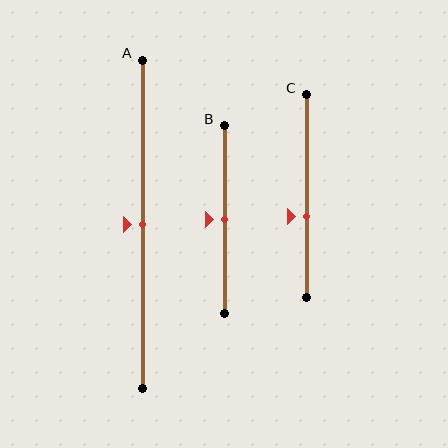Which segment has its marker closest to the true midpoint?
Segment A has its marker closest to the true midpoint.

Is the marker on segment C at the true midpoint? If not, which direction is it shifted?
No, the marker on segment C is shifted downward by about 10% of the segment length.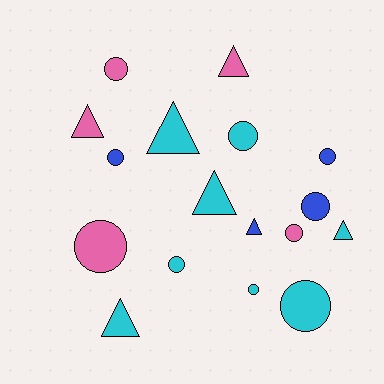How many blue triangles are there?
There is 1 blue triangle.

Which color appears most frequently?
Cyan, with 8 objects.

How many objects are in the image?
There are 17 objects.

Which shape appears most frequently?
Circle, with 10 objects.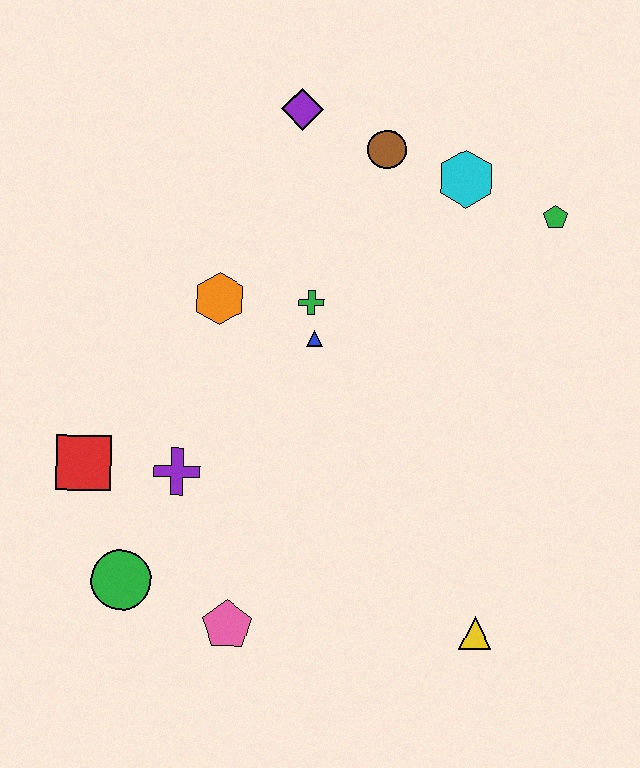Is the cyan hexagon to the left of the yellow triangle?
Yes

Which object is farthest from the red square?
The green pentagon is farthest from the red square.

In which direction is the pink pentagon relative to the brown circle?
The pink pentagon is below the brown circle.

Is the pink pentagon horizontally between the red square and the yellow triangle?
Yes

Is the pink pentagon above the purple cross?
No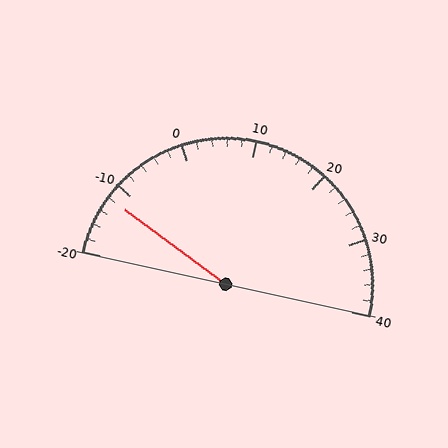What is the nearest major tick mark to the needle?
The nearest major tick mark is -10.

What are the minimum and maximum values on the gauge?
The gauge ranges from -20 to 40.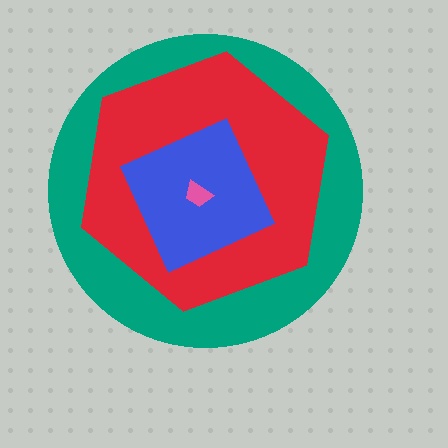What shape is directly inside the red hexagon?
The blue square.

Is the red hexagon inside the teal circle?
Yes.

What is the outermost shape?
The teal circle.